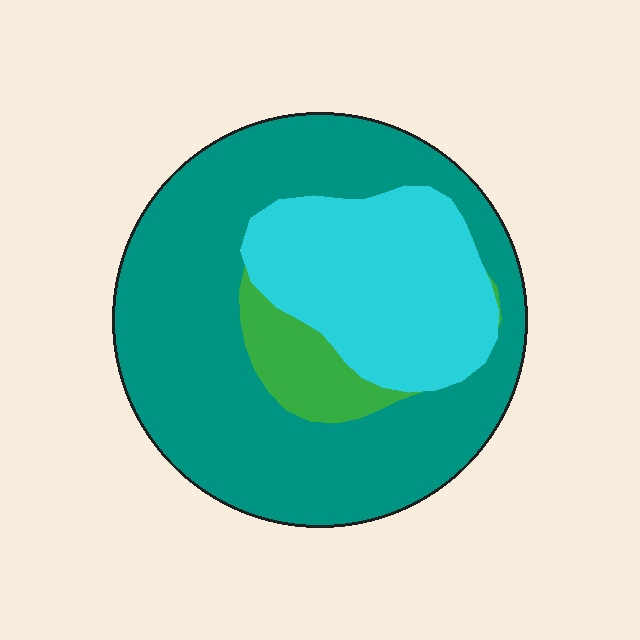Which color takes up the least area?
Green, at roughly 10%.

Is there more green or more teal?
Teal.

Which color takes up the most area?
Teal, at roughly 65%.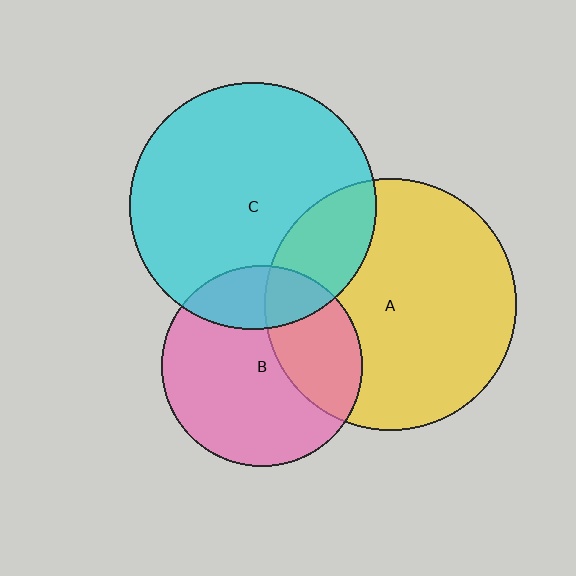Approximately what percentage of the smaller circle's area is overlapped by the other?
Approximately 35%.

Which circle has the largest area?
Circle A (yellow).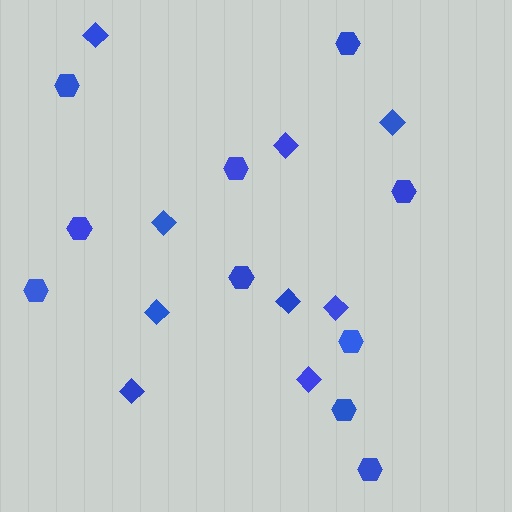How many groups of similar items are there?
There are 2 groups: one group of hexagons (10) and one group of diamonds (9).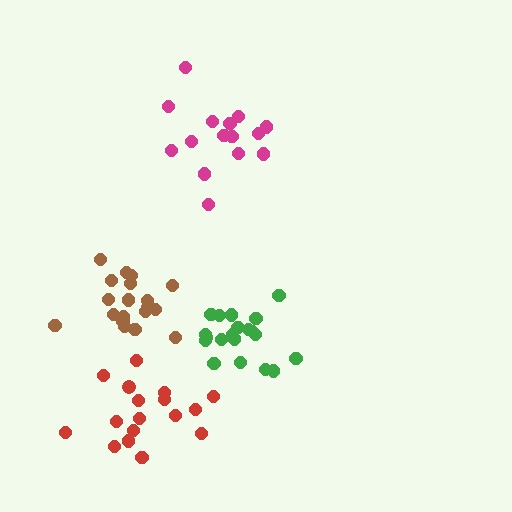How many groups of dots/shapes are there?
There are 4 groups.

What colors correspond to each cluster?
The clusters are colored: green, brown, magenta, red.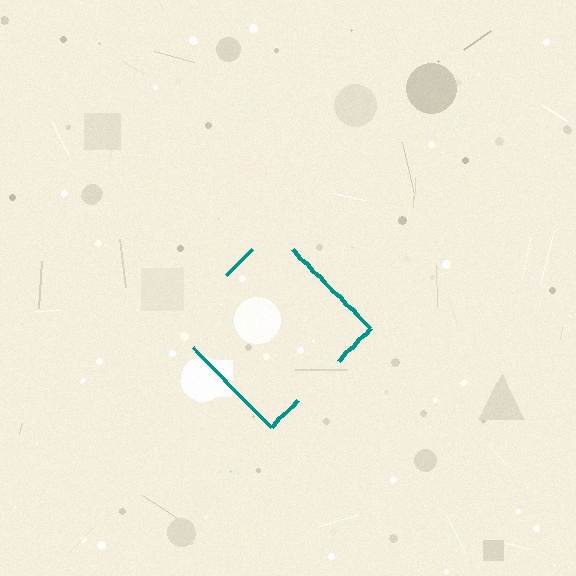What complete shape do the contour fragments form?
The contour fragments form a diamond.